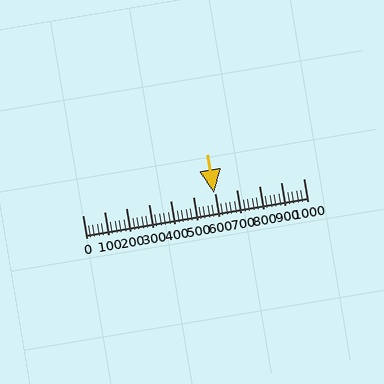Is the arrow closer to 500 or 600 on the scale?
The arrow is closer to 600.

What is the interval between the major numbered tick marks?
The major tick marks are spaced 100 units apart.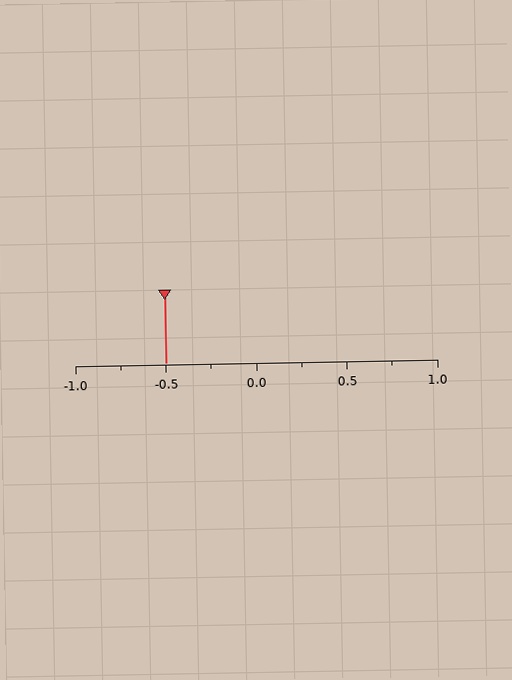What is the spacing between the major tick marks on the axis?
The major ticks are spaced 0.5 apart.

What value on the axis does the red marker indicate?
The marker indicates approximately -0.5.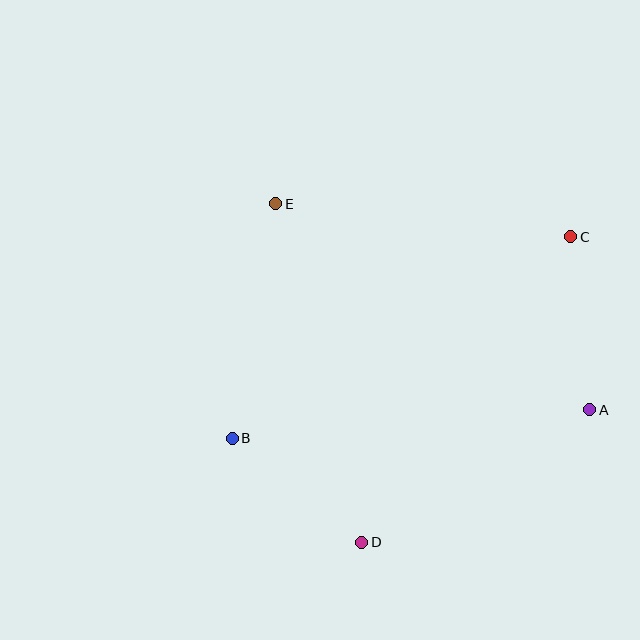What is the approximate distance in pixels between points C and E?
The distance between C and E is approximately 297 pixels.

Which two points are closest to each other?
Points B and D are closest to each other.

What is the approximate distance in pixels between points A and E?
The distance between A and E is approximately 375 pixels.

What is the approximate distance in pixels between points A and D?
The distance between A and D is approximately 264 pixels.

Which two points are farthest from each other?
Points B and C are farthest from each other.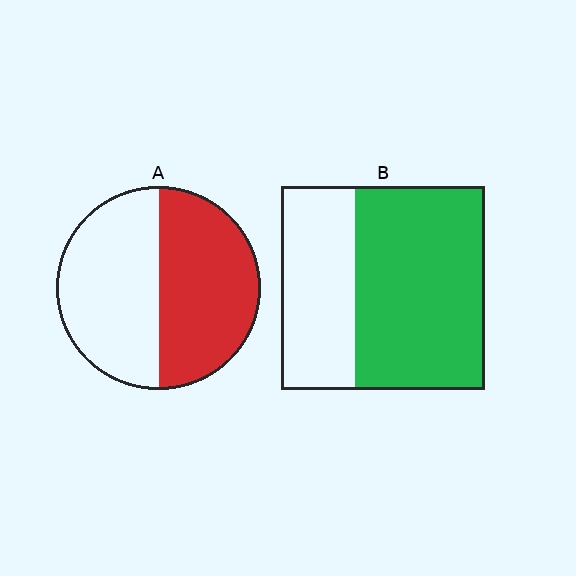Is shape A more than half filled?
Roughly half.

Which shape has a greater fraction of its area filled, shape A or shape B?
Shape B.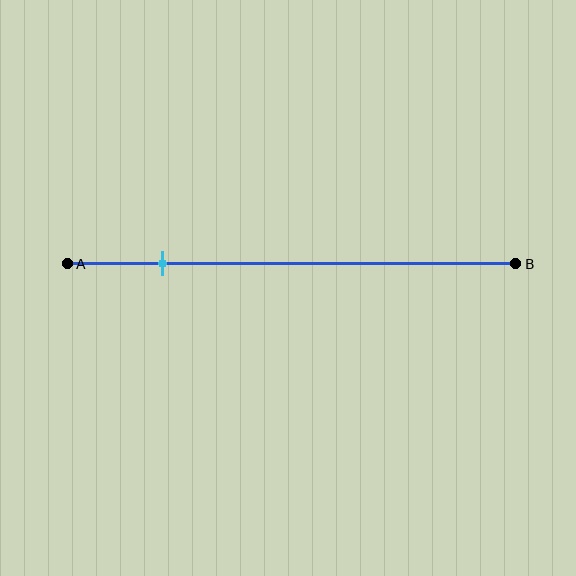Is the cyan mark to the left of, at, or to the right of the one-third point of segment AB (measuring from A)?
The cyan mark is to the left of the one-third point of segment AB.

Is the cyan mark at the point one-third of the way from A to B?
No, the mark is at about 20% from A, not at the 33% one-third point.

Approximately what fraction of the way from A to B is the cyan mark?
The cyan mark is approximately 20% of the way from A to B.